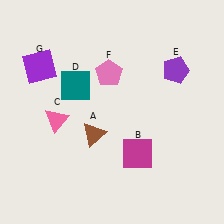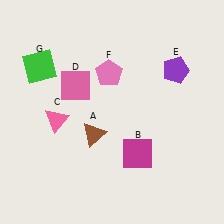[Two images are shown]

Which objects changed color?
D changed from teal to pink. G changed from purple to green.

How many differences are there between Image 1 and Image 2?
There are 2 differences between the two images.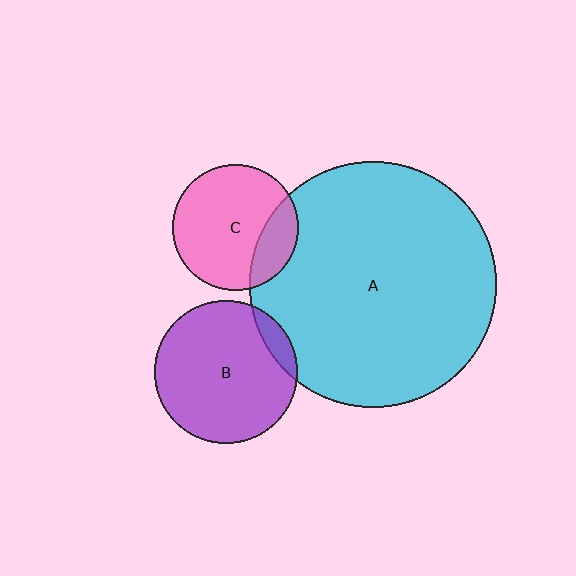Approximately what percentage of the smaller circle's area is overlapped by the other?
Approximately 20%.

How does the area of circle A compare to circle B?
Approximately 3.0 times.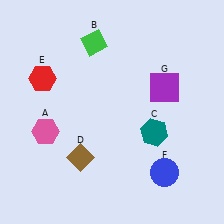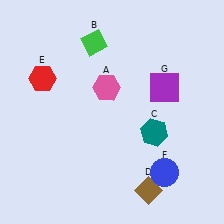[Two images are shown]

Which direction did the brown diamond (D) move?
The brown diamond (D) moved right.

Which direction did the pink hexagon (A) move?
The pink hexagon (A) moved right.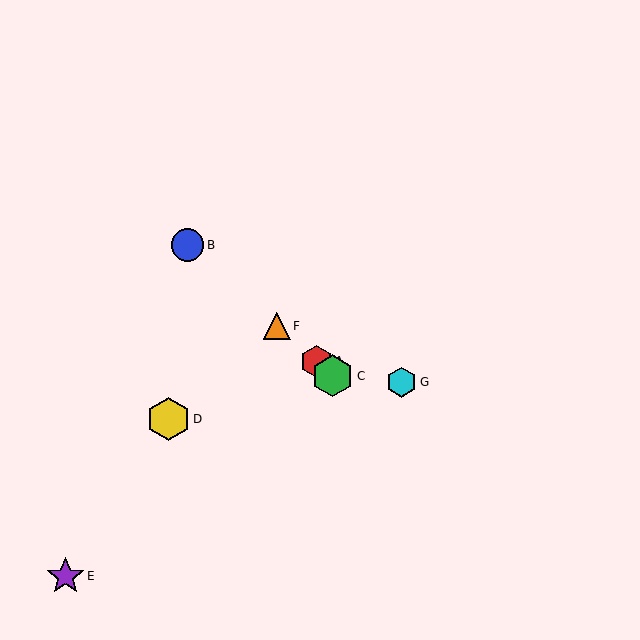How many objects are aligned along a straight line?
4 objects (A, B, C, F) are aligned along a straight line.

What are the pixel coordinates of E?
Object E is at (65, 576).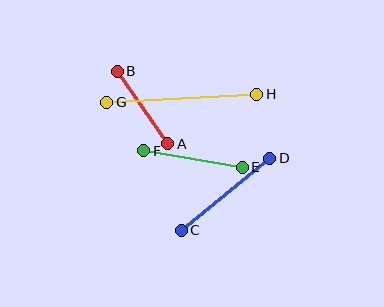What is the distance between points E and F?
The distance is approximately 100 pixels.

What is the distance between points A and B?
The distance is approximately 88 pixels.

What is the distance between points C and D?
The distance is approximately 114 pixels.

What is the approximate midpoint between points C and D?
The midpoint is at approximately (225, 194) pixels.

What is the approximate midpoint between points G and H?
The midpoint is at approximately (182, 98) pixels.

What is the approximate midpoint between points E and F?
The midpoint is at approximately (193, 159) pixels.